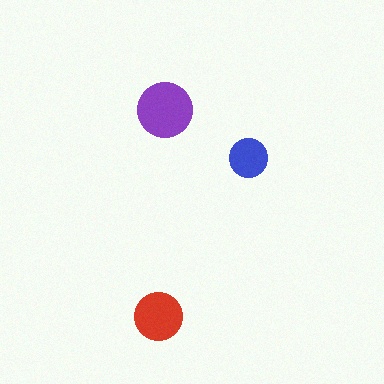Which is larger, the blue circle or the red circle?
The red one.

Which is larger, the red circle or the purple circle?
The purple one.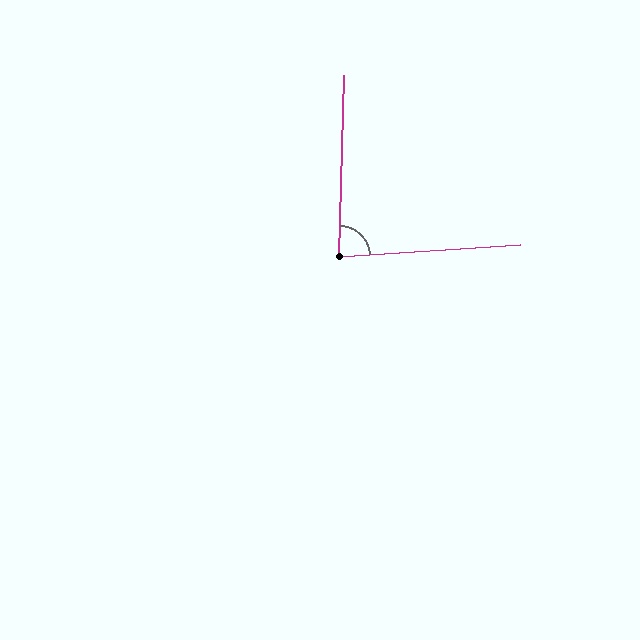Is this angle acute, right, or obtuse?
It is acute.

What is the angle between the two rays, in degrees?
Approximately 85 degrees.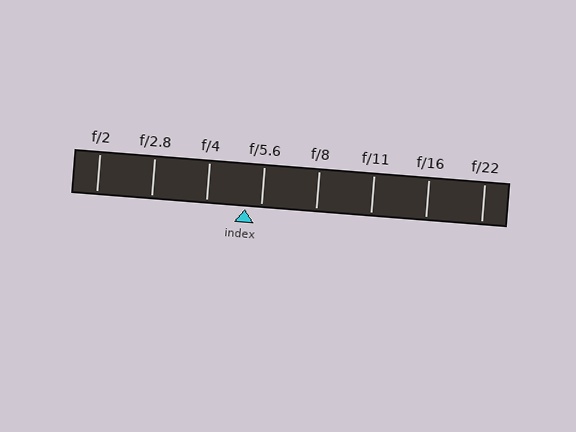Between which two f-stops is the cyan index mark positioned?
The index mark is between f/4 and f/5.6.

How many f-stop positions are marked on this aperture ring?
There are 8 f-stop positions marked.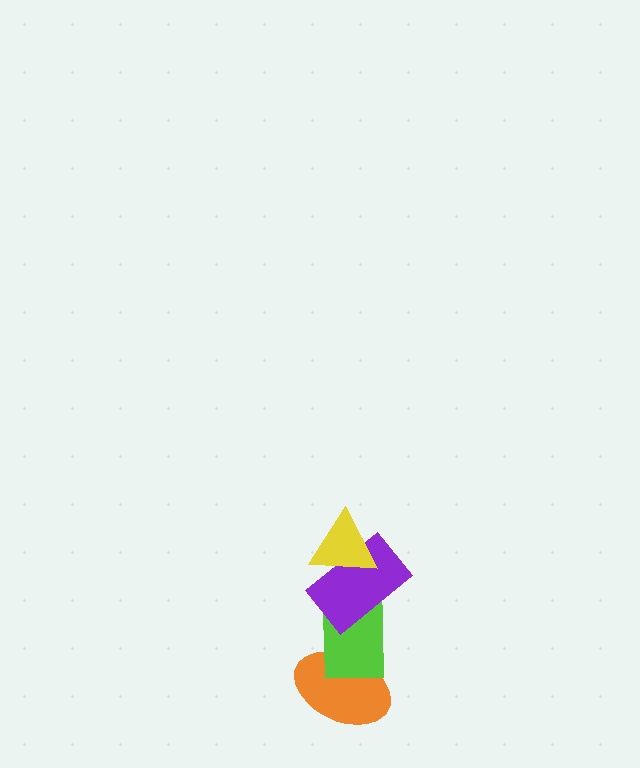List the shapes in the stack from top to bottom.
From top to bottom: the yellow triangle, the purple rectangle, the lime rectangle, the orange ellipse.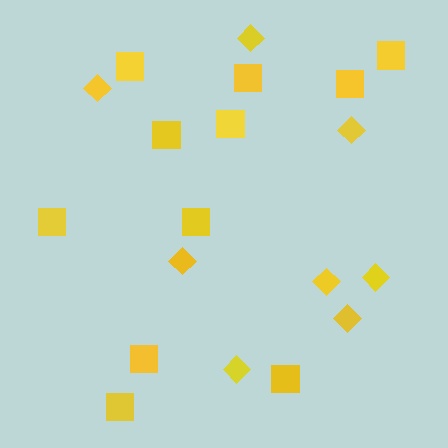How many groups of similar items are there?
There are 2 groups: one group of diamonds (8) and one group of squares (11).